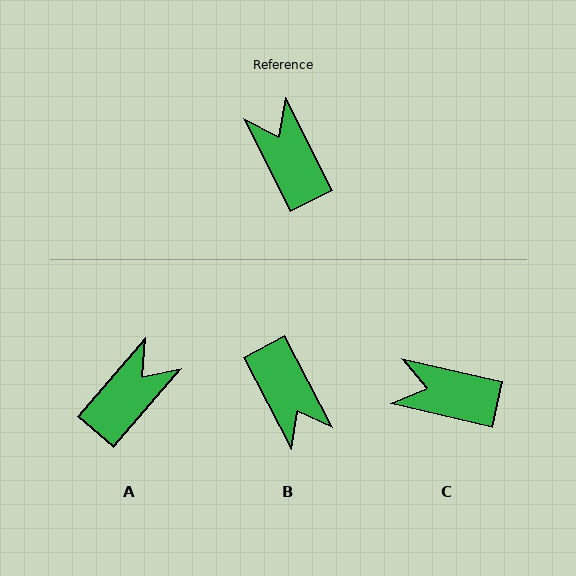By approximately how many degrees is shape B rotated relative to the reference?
Approximately 179 degrees clockwise.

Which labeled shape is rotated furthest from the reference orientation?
B, about 179 degrees away.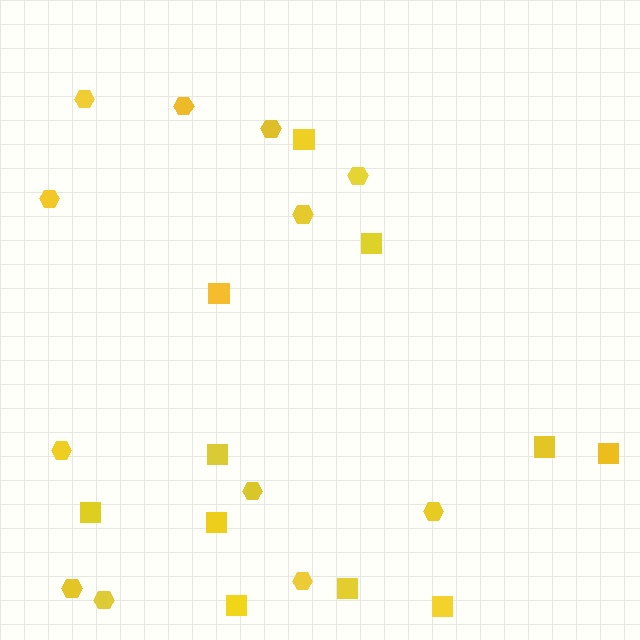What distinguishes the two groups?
There are 2 groups: one group of squares (11) and one group of hexagons (12).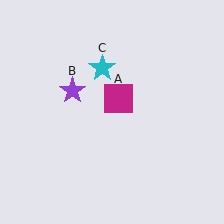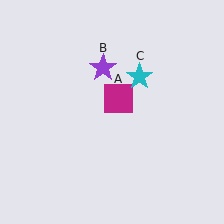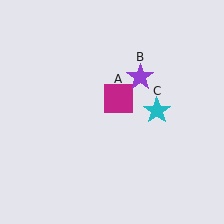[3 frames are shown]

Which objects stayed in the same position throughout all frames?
Magenta square (object A) remained stationary.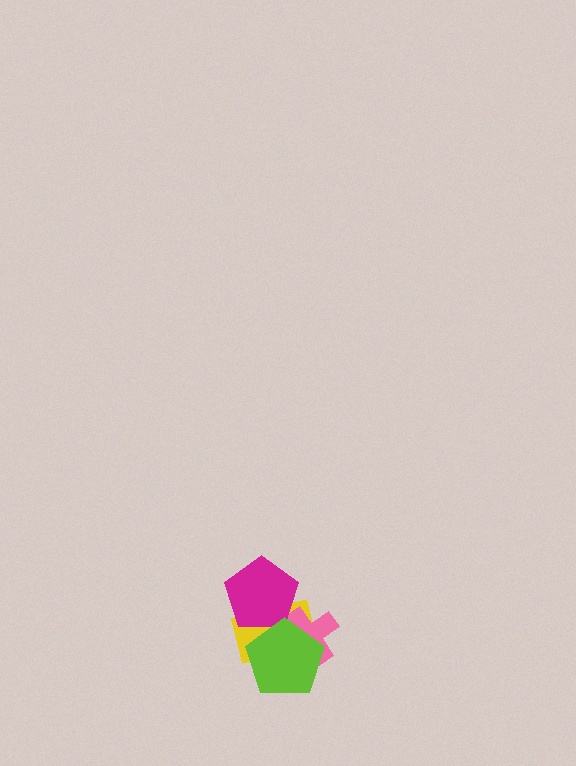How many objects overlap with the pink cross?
2 objects overlap with the pink cross.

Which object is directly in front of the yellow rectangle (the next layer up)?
The pink cross is directly in front of the yellow rectangle.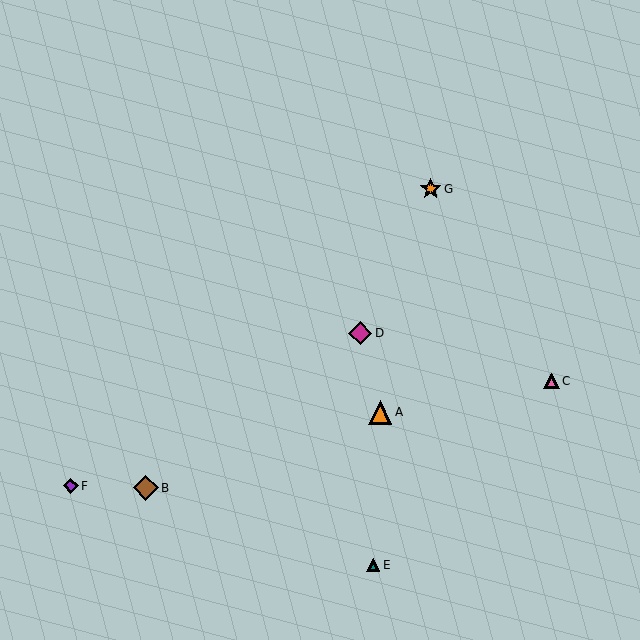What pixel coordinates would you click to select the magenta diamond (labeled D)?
Click at (360, 333) to select the magenta diamond D.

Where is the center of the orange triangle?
The center of the orange triangle is at (380, 412).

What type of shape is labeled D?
Shape D is a magenta diamond.